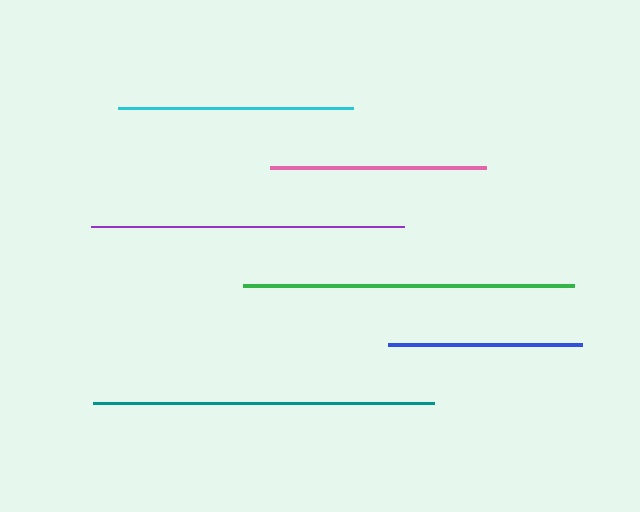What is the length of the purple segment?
The purple segment is approximately 313 pixels long.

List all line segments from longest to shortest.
From longest to shortest: teal, green, purple, cyan, pink, blue.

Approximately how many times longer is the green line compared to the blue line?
The green line is approximately 1.7 times the length of the blue line.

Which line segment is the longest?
The teal line is the longest at approximately 341 pixels.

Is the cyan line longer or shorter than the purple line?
The purple line is longer than the cyan line.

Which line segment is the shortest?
The blue line is the shortest at approximately 193 pixels.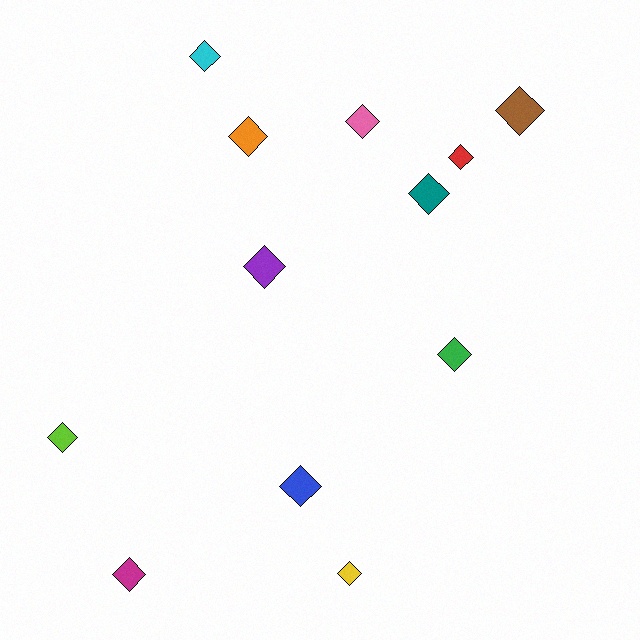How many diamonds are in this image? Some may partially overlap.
There are 12 diamonds.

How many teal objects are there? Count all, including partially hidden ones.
There is 1 teal object.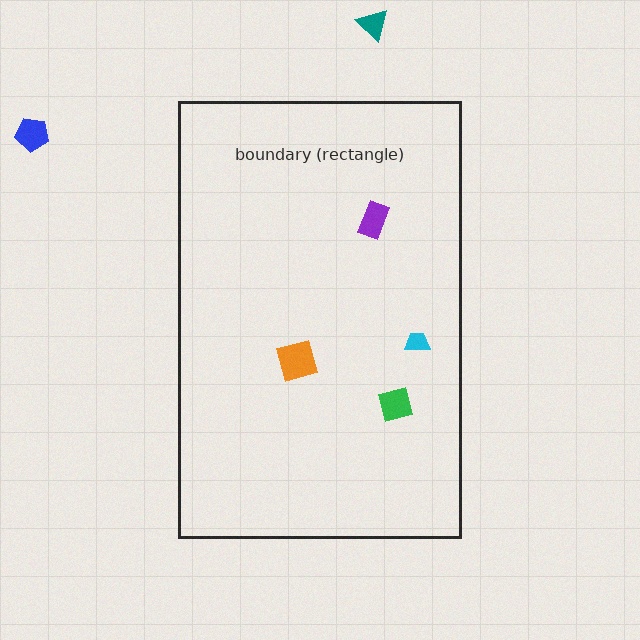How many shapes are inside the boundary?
4 inside, 2 outside.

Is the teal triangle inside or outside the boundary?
Outside.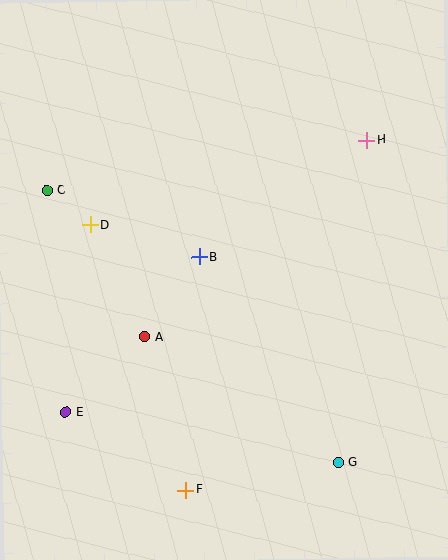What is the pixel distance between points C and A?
The distance between C and A is 177 pixels.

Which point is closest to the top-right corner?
Point H is closest to the top-right corner.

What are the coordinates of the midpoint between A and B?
The midpoint between A and B is at (172, 297).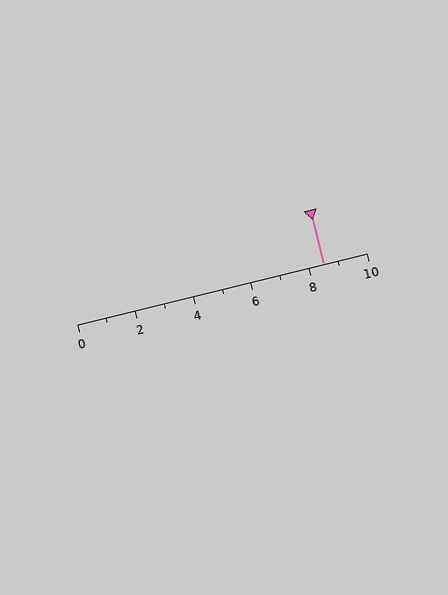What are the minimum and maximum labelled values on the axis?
The axis runs from 0 to 10.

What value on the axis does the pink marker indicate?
The marker indicates approximately 8.5.